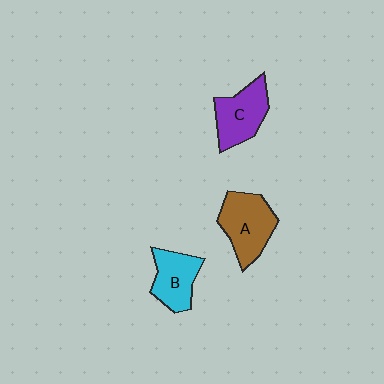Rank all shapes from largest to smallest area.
From largest to smallest: A (brown), C (purple), B (cyan).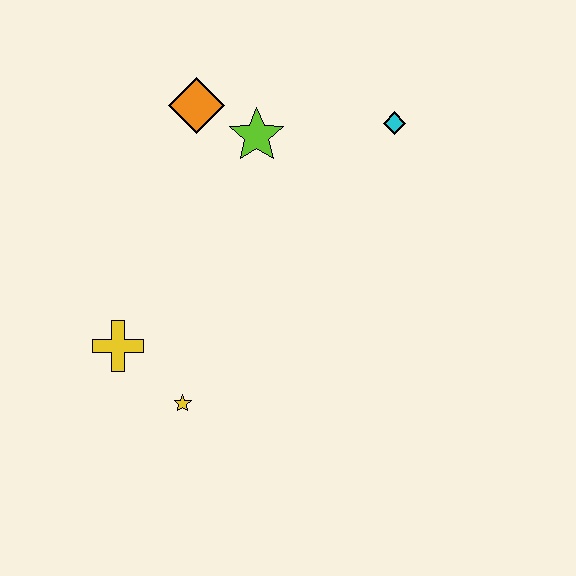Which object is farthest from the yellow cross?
The cyan diamond is farthest from the yellow cross.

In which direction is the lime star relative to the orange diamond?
The lime star is to the right of the orange diamond.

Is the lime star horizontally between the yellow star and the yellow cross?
No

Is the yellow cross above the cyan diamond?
No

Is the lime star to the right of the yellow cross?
Yes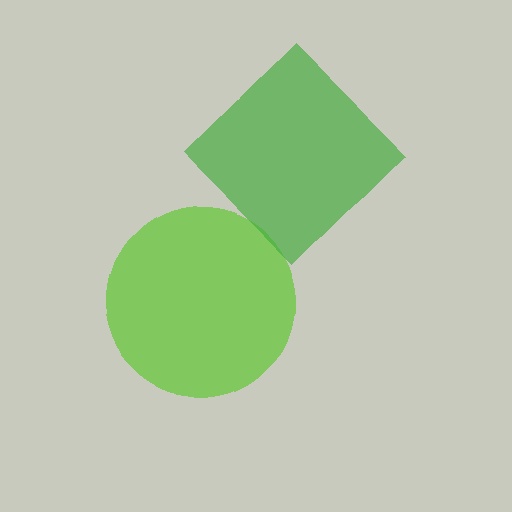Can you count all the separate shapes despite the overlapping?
Yes, there are 2 separate shapes.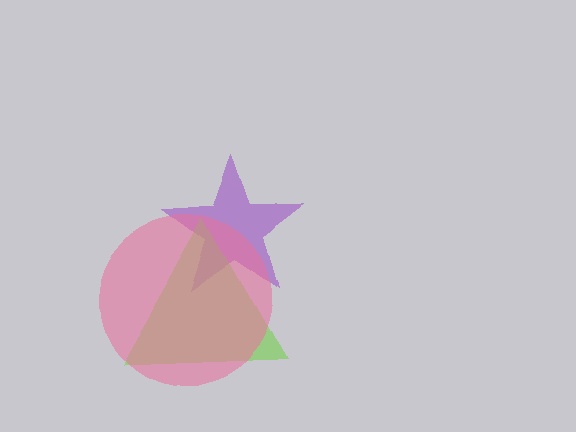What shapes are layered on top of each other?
The layered shapes are: a purple star, a lime triangle, a pink circle.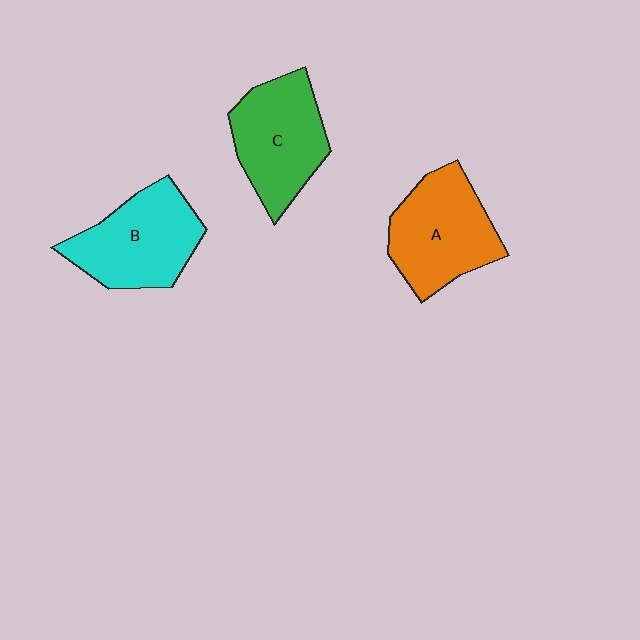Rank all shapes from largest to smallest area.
From largest to smallest: A (orange), B (cyan), C (green).